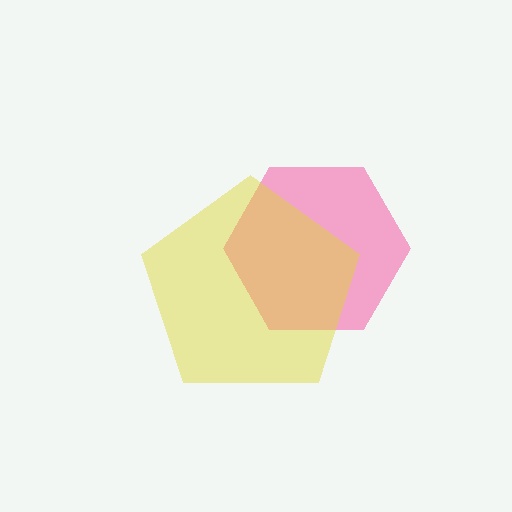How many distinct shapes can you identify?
There are 2 distinct shapes: a pink hexagon, a yellow pentagon.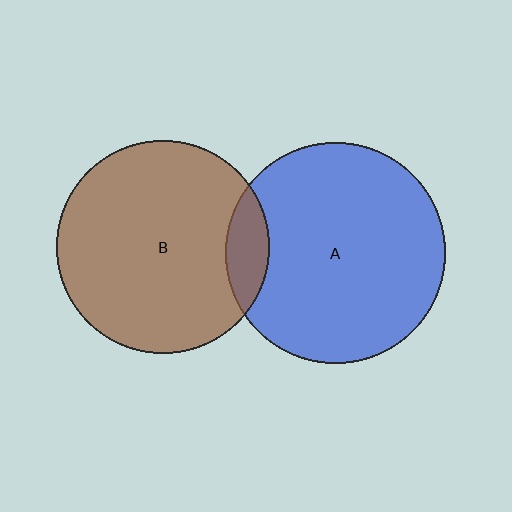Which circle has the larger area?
Circle A (blue).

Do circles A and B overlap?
Yes.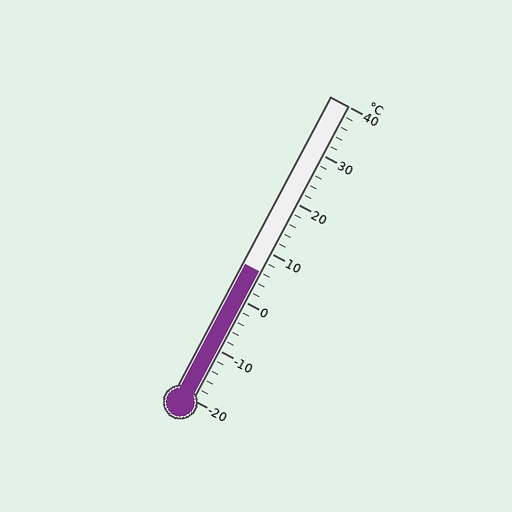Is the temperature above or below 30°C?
The temperature is below 30°C.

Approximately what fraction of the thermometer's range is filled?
The thermometer is filled to approximately 45% of its range.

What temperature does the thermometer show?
The thermometer shows approximately 6°C.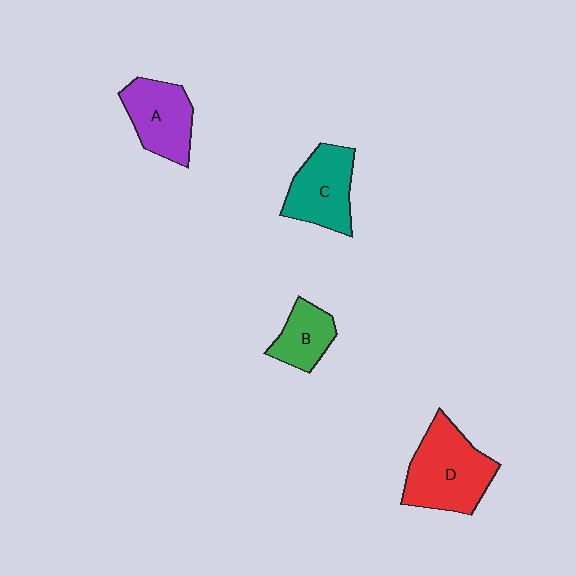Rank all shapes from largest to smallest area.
From largest to smallest: D (red), C (teal), A (purple), B (green).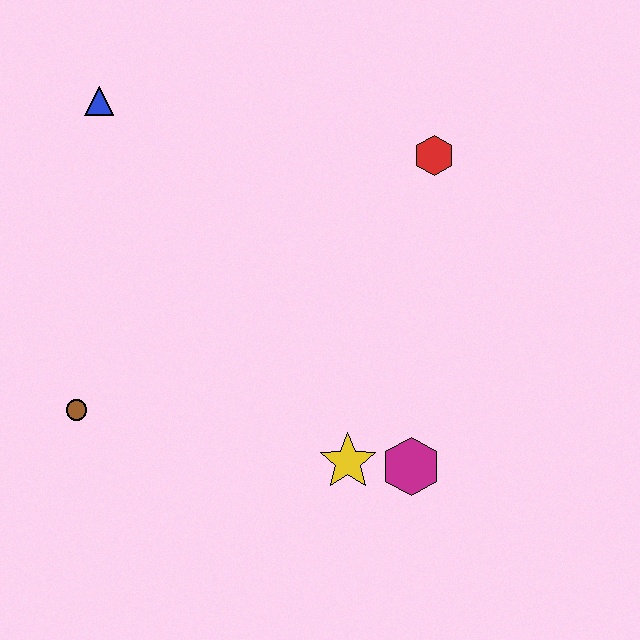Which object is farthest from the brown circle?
The red hexagon is farthest from the brown circle.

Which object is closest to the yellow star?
The magenta hexagon is closest to the yellow star.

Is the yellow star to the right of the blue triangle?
Yes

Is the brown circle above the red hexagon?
No